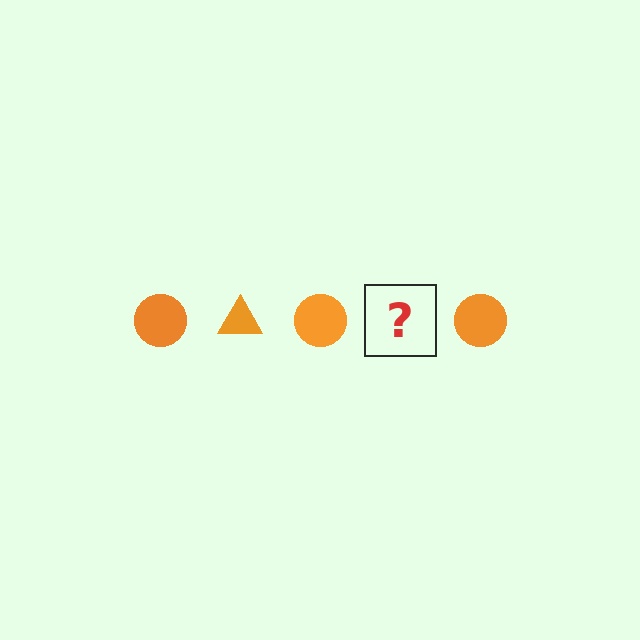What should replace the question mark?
The question mark should be replaced with an orange triangle.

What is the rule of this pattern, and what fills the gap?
The rule is that the pattern cycles through circle, triangle shapes in orange. The gap should be filled with an orange triangle.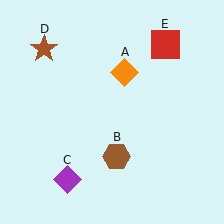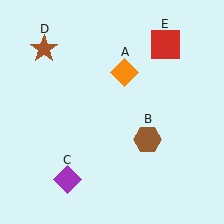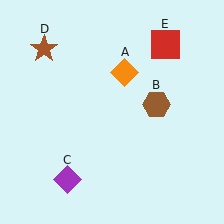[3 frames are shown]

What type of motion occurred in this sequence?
The brown hexagon (object B) rotated counterclockwise around the center of the scene.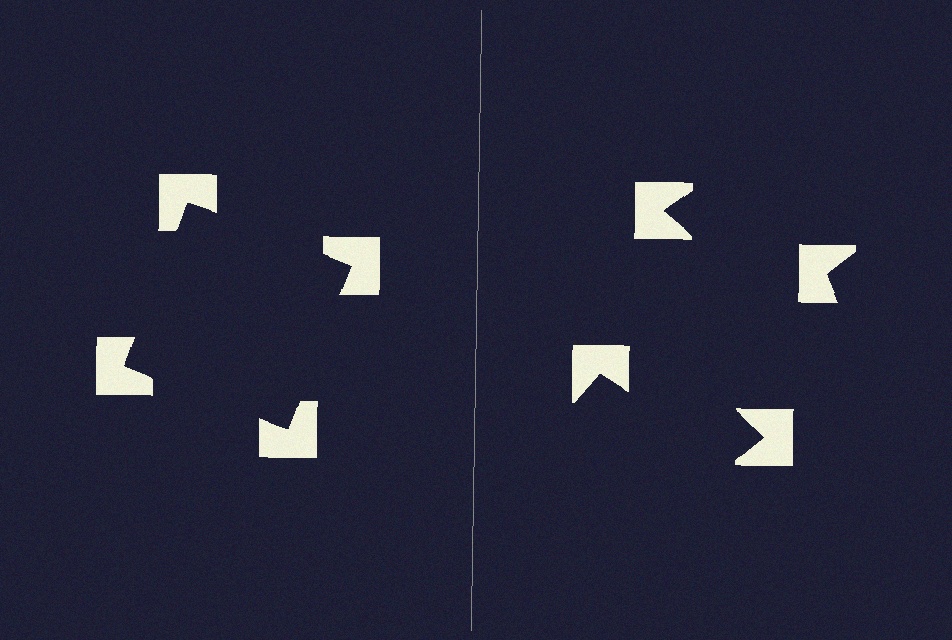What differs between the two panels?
The notched squares are positioned identically on both sides; only the wedge orientations differ. On the left they align to a square; on the right they are misaligned.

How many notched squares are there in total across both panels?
8 — 4 on each side.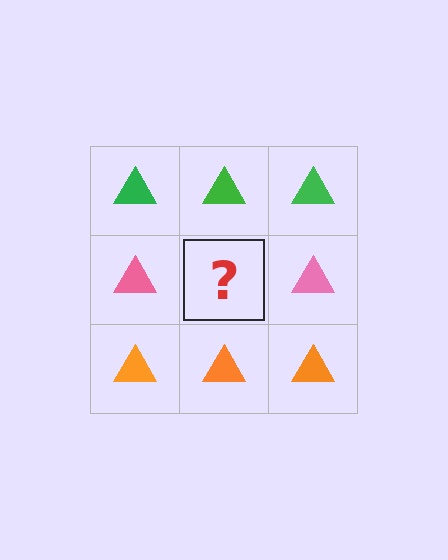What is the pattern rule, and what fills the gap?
The rule is that each row has a consistent color. The gap should be filled with a pink triangle.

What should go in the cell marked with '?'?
The missing cell should contain a pink triangle.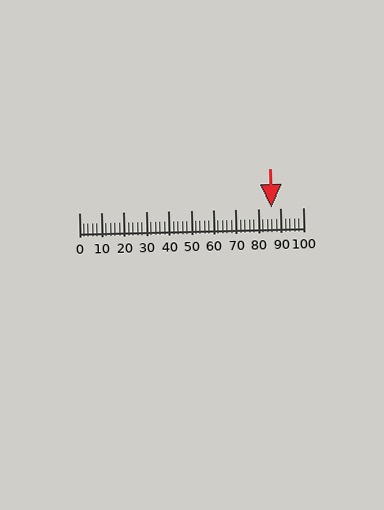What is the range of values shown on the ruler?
The ruler shows values from 0 to 100.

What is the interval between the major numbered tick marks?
The major tick marks are spaced 10 units apart.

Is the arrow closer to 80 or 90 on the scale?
The arrow is closer to 90.